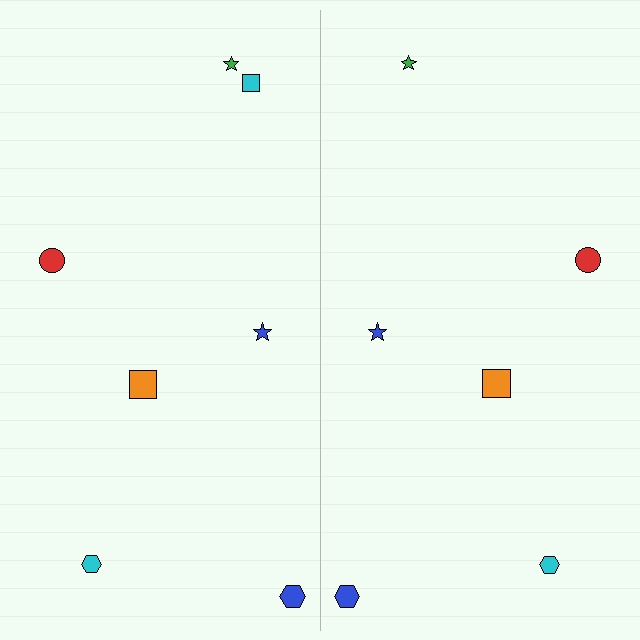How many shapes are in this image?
There are 13 shapes in this image.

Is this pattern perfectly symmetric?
No, the pattern is not perfectly symmetric. A cyan square is missing from the right side.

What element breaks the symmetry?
A cyan square is missing from the right side.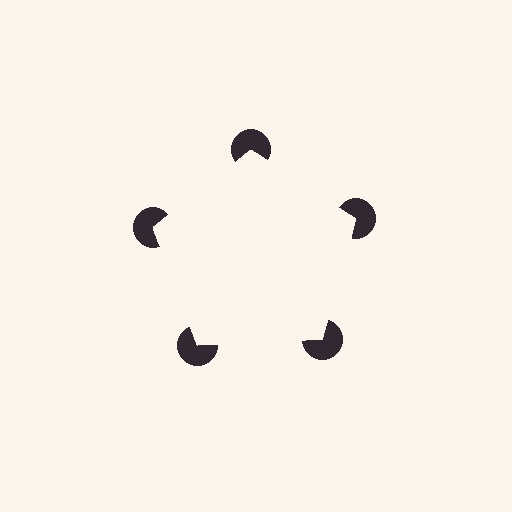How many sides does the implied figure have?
5 sides.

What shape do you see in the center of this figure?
An illusory pentagon — its edges are inferred from the aligned wedge cuts in the pac-man discs, not physically drawn.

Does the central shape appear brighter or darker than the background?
It typically appears slightly brighter than the background, even though no actual brightness change is drawn.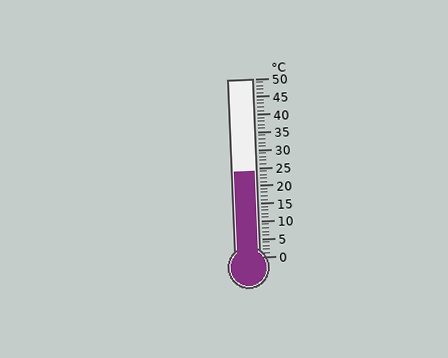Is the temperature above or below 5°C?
The temperature is above 5°C.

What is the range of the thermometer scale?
The thermometer scale ranges from 0°C to 50°C.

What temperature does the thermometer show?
The thermometer shows approximately 24°C.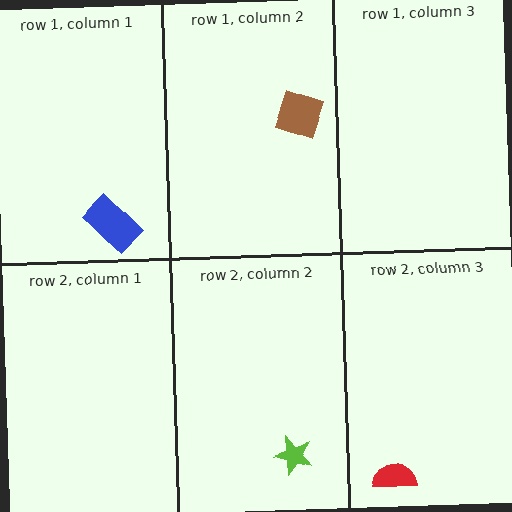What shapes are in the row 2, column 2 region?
The lime star.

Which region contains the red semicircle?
The row 2, column 3 region.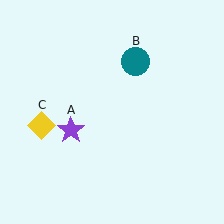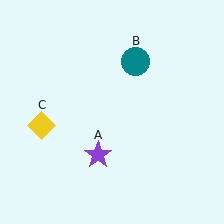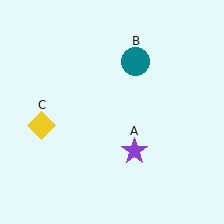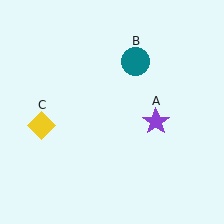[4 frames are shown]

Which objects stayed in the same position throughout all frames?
Teal circle (object B) and yellow diamond (object C) remained stationary.